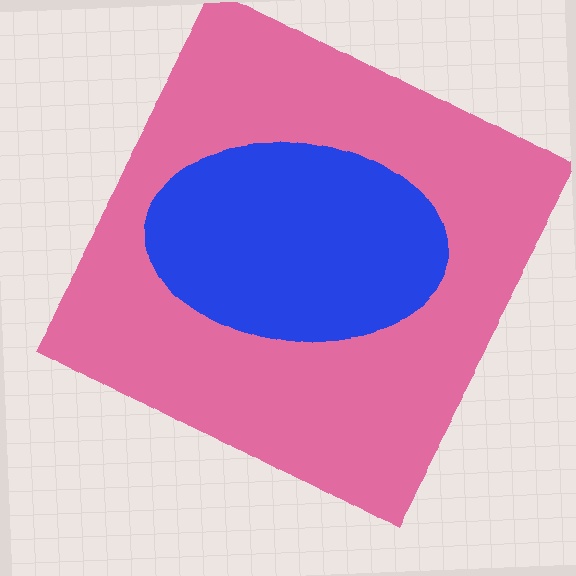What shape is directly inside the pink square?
The blue ellipse.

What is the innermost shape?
The blue ellipse.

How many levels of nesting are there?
2.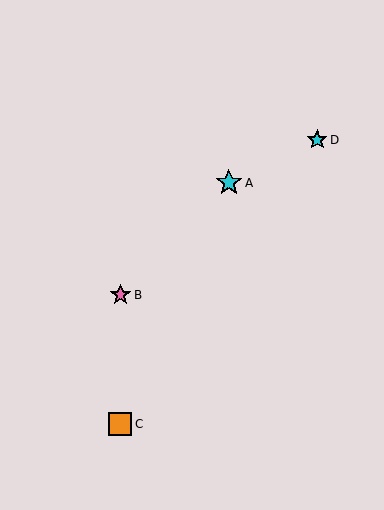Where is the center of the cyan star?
The center of the cyan star is at (229, 183).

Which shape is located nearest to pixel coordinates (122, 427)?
The orange square (labeled C) at (120, 424) is nearest to that location.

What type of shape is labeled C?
Shape C is an orange square.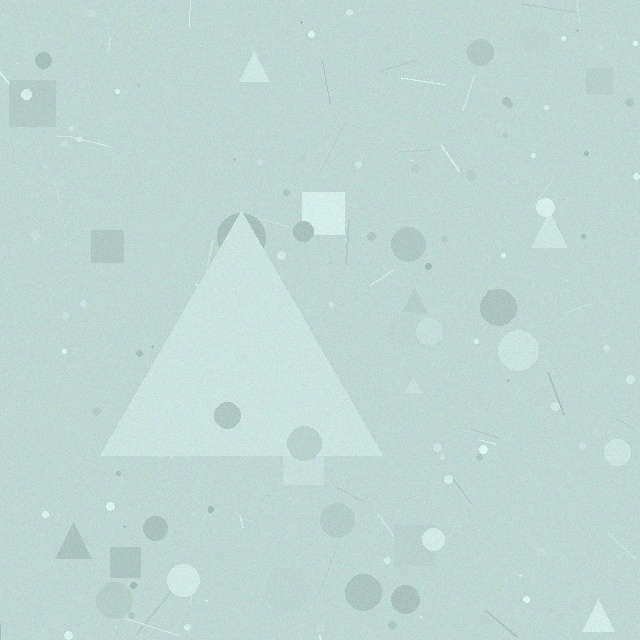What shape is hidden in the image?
A triangle is hidden in the image.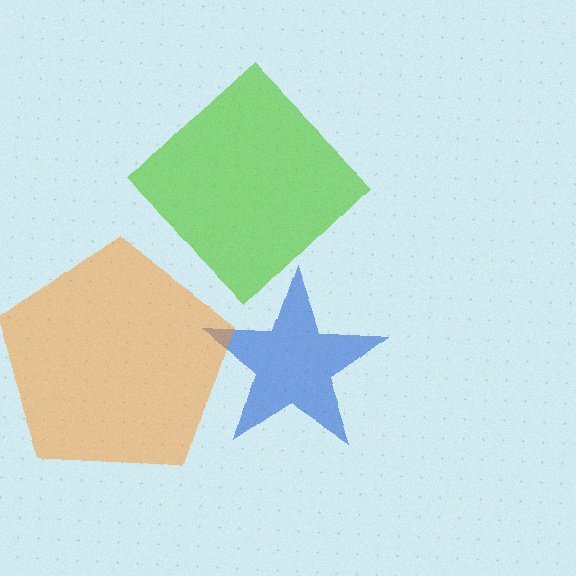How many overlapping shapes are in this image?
There are 3 overlapping shapes in the image.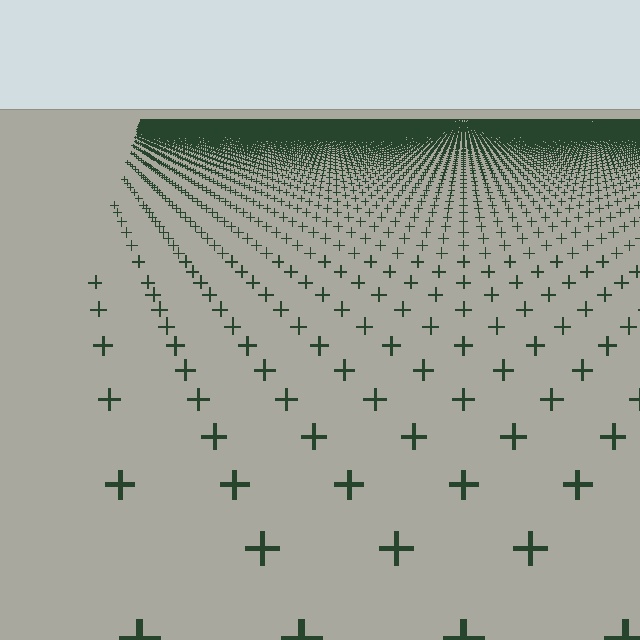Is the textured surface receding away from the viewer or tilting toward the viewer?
The surface is receding away from the viewer. Texture elements get smaller and denser toward the top.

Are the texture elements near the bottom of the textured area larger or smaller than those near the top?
Larger. Near the bottom, elements are closer to the viewer and appear at a bigger on-screen size.